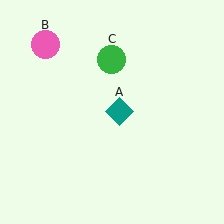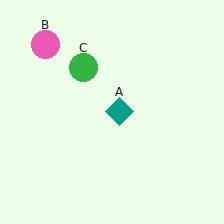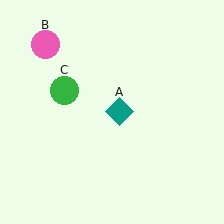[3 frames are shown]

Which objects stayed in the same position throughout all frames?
Teal diamond (object A) and pink circle (object B) remained stationary.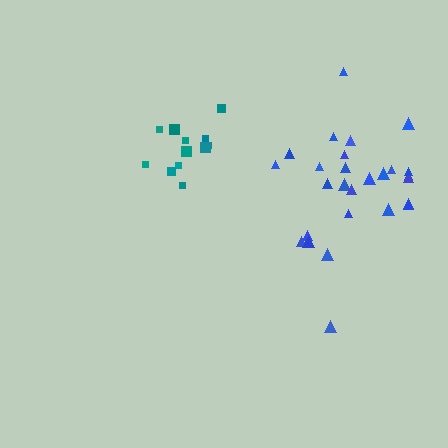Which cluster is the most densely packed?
Teal.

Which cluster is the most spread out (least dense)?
Blue.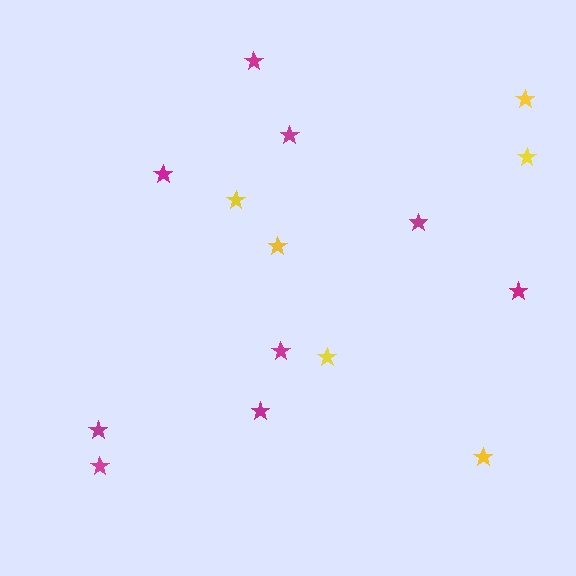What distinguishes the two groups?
There are 2 groups: one group of yellow stars (6) and one group of magenta stars (9).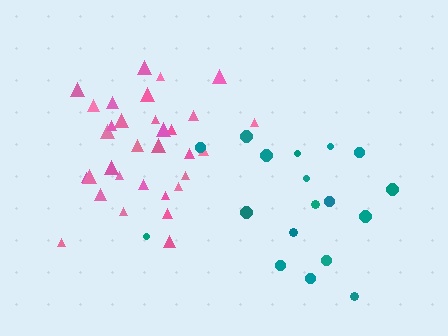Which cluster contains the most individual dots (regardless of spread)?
Pink (32).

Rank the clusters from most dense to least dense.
pink, teal.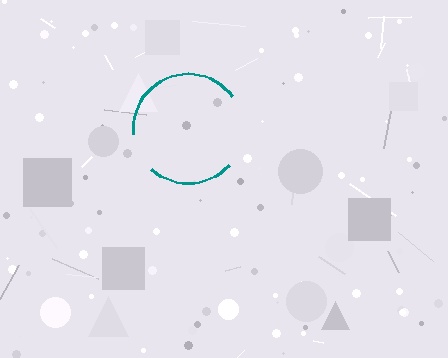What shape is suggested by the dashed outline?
The dashed outline suggests a circle.